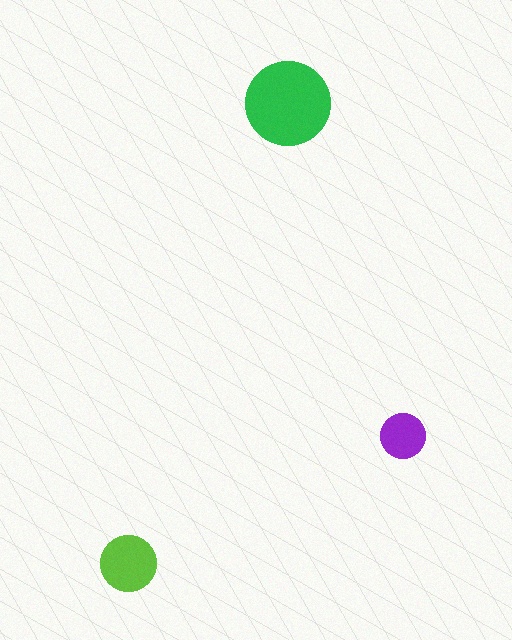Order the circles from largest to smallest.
the green one, the lime one, the purple one.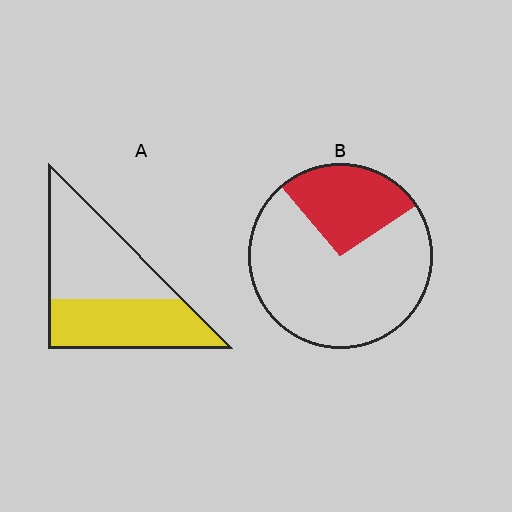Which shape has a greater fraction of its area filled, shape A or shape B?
Shape A.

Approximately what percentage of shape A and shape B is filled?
A is approximately 45% and B is approximately 25%.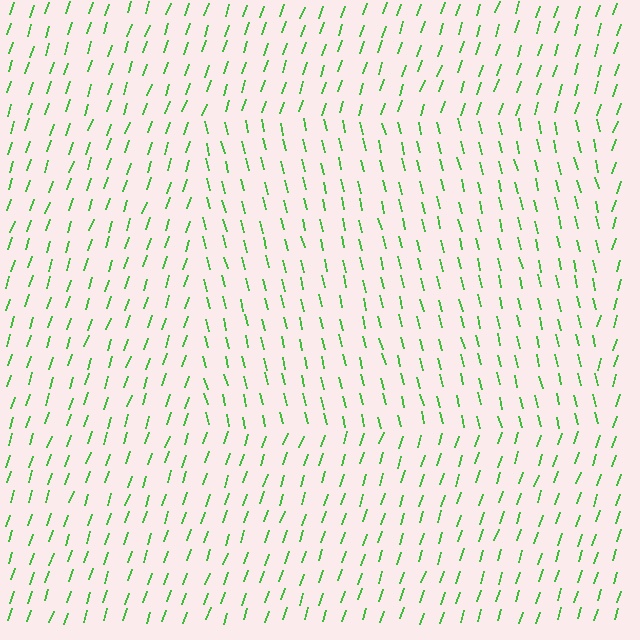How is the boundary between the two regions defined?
The boundary is defined purely by a change in line orientation (approximately 32 degrees difference). All lines are the same color and thickness.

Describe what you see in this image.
The image is filled with small green line segments. A rectangle region in the image has lines oriented differently from the surrounding lines, creating a visible texture boundary.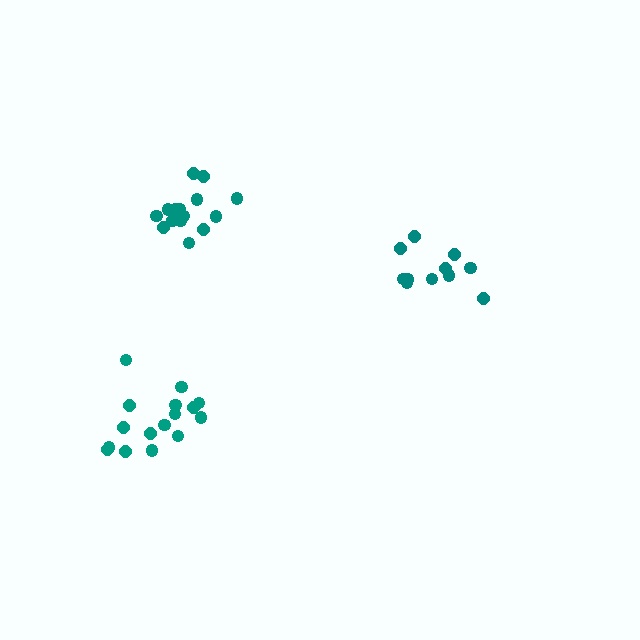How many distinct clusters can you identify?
There are 3 distinct clusters.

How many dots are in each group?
Group 1: 11 dots, Group 2: 16 dots, Group 3: 15 dots (42 total).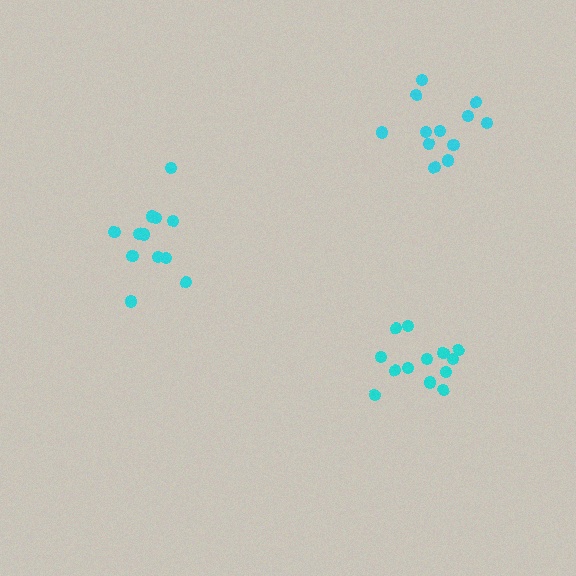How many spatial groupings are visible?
There are 3 spatial groupings.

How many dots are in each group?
Group 1: 13 dots, Group 2: 12 dots, Group 3: 12 dots (37 total).